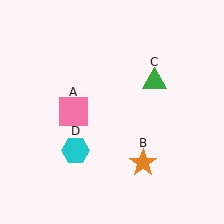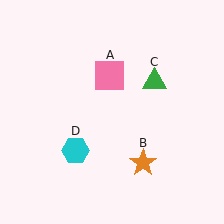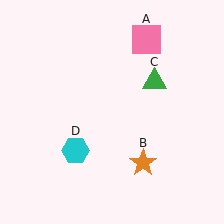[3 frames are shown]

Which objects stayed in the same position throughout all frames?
Orange star (object B) and green triangle (object C) and cyan hexagon (object D) remained stationary.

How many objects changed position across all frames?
1 object changed position: pink square (object A).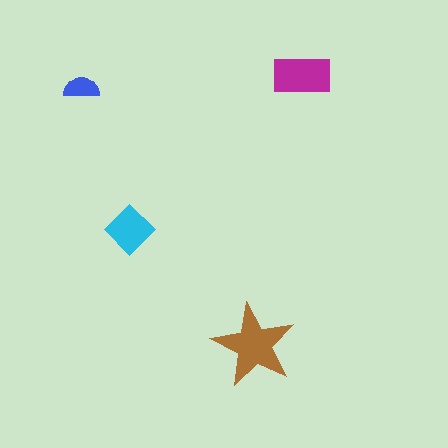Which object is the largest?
The brown star.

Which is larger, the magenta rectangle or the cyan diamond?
The magenta rectangle.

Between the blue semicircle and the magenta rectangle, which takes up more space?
The magenta rectangle.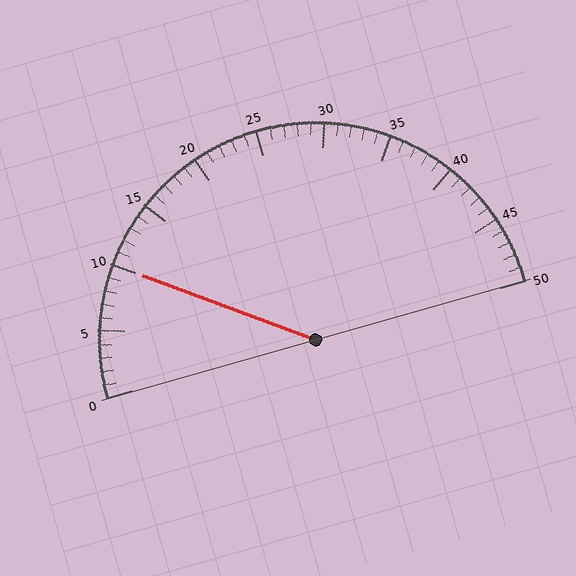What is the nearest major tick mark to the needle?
The nearest major tick mark is 10.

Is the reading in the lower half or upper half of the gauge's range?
The reading is in the lower half of the range (0 to 50).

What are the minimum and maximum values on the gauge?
The gauge ranges from 0 to 50.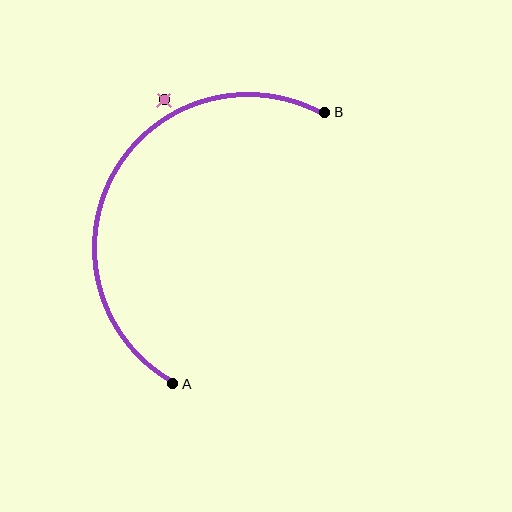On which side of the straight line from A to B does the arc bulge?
The arc bulges to the left of the straight line connecting A and B.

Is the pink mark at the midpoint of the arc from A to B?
No — the pink mark does not lie on the arc at all. It sits slightly outside the curve.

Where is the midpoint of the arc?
The arc midpoint is the point on the curve farthest from the straight line joining A and B. It sits to the left of that line.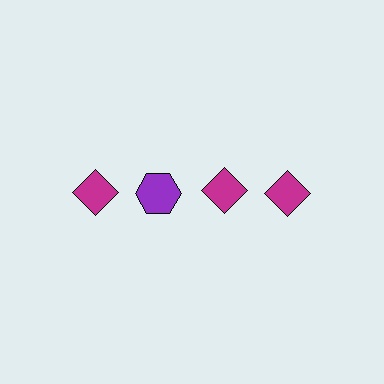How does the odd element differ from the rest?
It differs in both color (purple instead of magenta) and shape (hexagon instead of diamond).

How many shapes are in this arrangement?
There are 4 shapes arranged in a grid pattern.